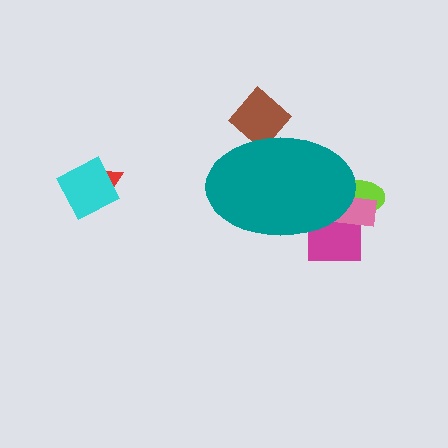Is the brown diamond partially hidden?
Yes, the brown diamond is partially hidden behind the teal ellipse.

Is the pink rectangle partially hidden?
Yes, the pink rectangle is partially hidden behind the teal ellipse.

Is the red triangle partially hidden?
No, the red triangle is fully visible.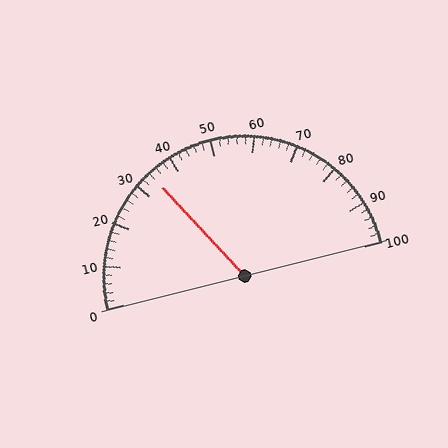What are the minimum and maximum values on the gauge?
The gauge ranges from 0 to 100.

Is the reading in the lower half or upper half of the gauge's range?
The reading is in the lower half of the range (0 to 100).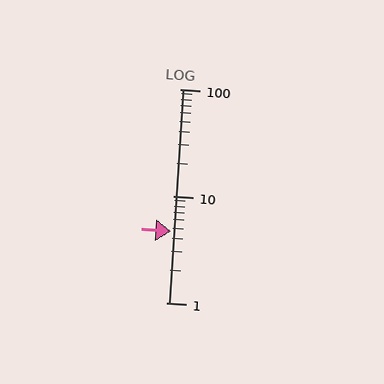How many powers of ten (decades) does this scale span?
The scale spans 2 decades, from 1 to 100.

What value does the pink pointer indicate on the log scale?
The pointer indicates approximately 4.7.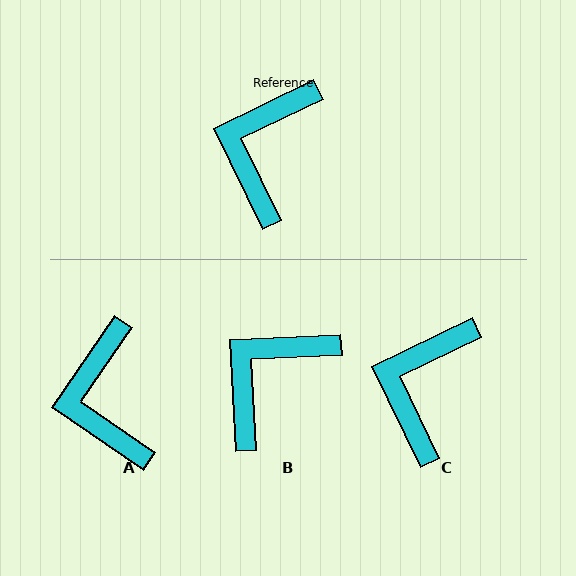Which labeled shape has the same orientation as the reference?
C.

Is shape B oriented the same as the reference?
No, it is off by about 23 degrees.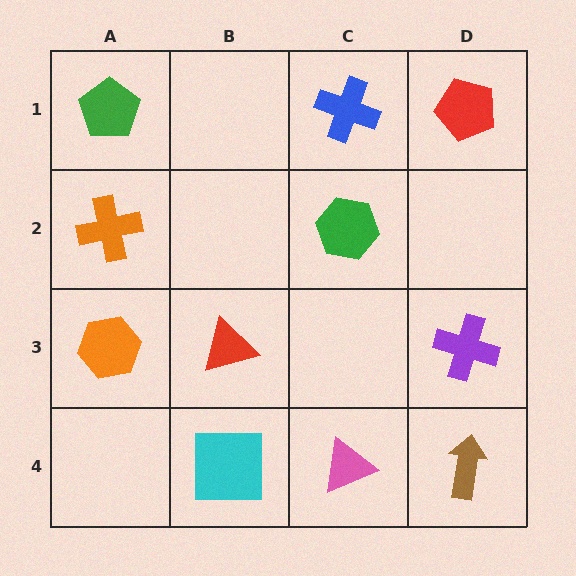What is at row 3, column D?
A purple cross.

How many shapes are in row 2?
2 shapes.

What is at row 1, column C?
A blue cross.